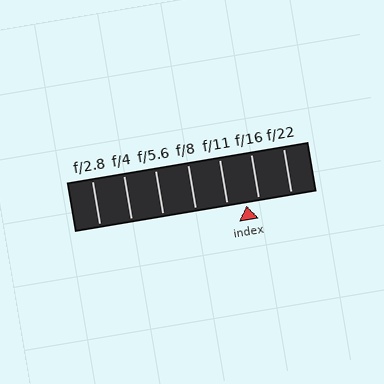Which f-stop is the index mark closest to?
The index mark is closest to f/16.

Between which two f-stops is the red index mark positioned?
The index mark is between f/11 and f/16.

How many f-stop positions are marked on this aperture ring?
There are 7 f-stop positions marked.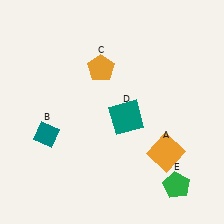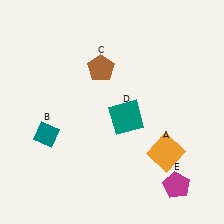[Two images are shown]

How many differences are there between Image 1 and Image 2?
There are 2 differences between the two images.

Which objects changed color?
C changed from orange to brown. E changed from green to magenta.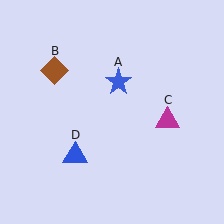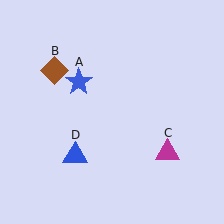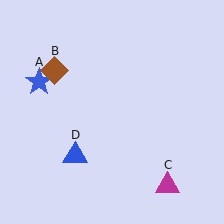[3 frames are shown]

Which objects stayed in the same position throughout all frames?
Brown diamond (object B) and blue triangle (object D) remained stationary.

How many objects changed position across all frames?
2 objects changed position: blue star (object A), magenta triangle (object C).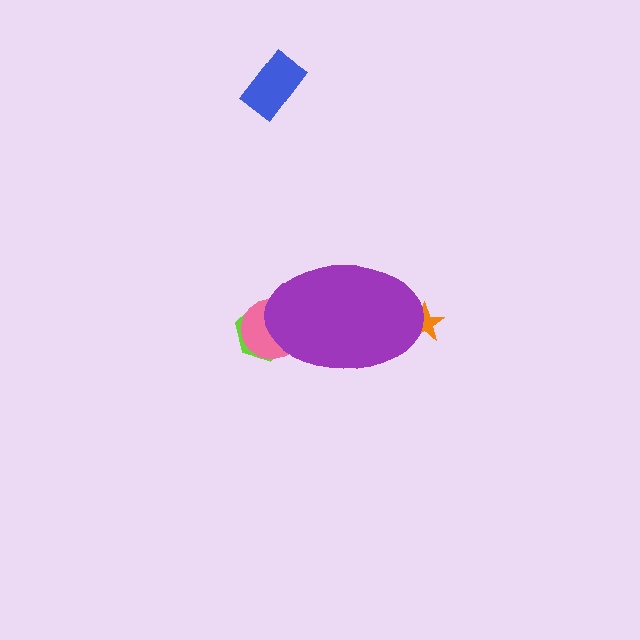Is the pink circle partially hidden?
Yes, the pink circle is partially hidden behind the purple ellipse.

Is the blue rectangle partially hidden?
No, the blue rectangle is fully visible.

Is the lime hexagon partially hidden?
Yes, the lime hexagon is partially hidden behind the purple ellipse.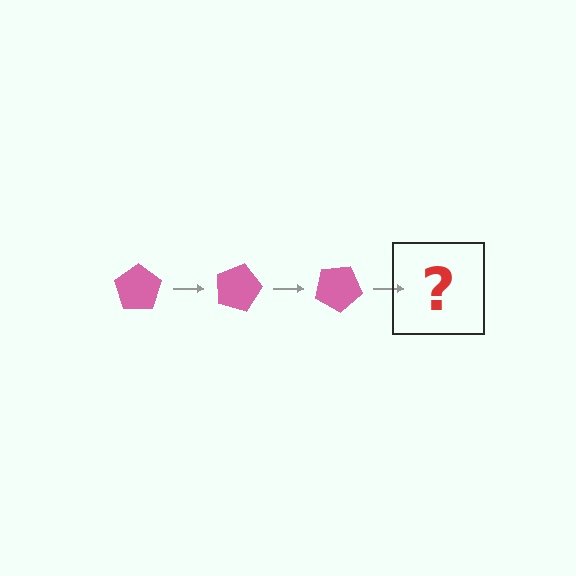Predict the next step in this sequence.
The next step is a pink pentagon rotated 45 degrees.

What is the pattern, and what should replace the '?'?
The pattern is that the pentagon rotates 15 degrees each step. The '?' should be a pink pentagon rotated 45 degrees.